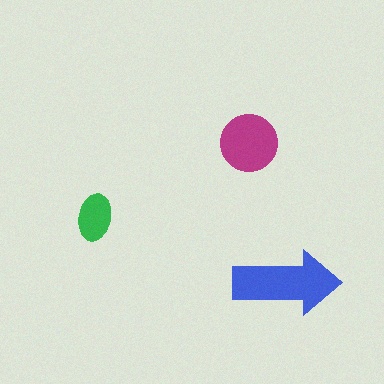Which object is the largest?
The blue arrow.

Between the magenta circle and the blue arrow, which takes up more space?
The blue arrow.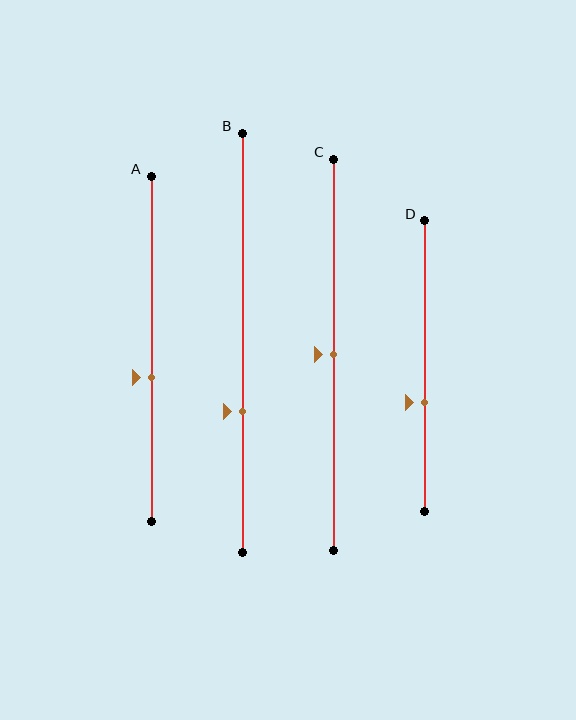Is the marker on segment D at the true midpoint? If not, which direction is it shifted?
No, the marker on segment D is shifted downward by about 12% of the segment length.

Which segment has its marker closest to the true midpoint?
Segment C has its marker closest to the true midpoint.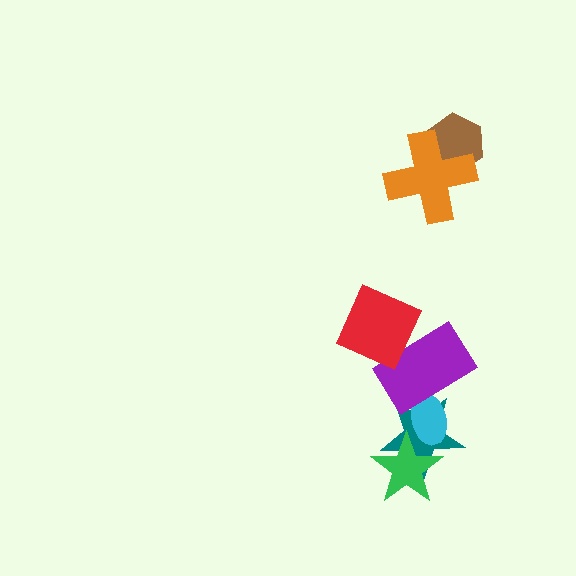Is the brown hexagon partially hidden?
Yes, it is partially covered by another shape.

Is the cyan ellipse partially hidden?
Yes, it is partially covered by another shape.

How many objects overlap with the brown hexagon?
1 object overlaps with the brown hexagon.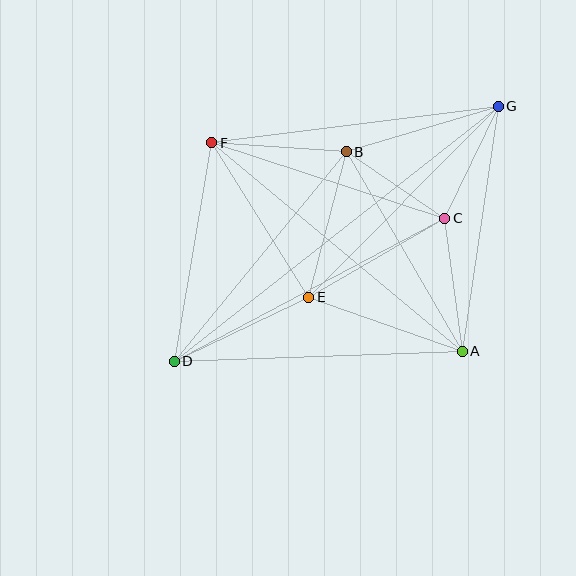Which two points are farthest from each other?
Points D and G are farthest from each other.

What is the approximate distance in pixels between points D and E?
The distance between D and E is approximately 149 pixels.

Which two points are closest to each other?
Points B and C are closest to each other.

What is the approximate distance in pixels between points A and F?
The distance between A and F is approximately 326 pixels.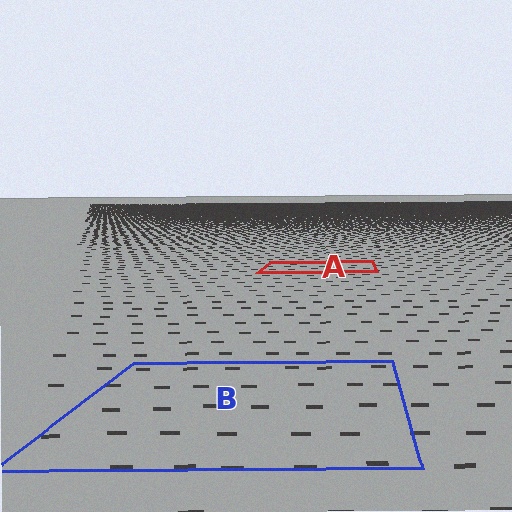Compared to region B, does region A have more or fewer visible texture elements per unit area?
Region A has more texture elements per unit area — they are packed more densely because it is farther away.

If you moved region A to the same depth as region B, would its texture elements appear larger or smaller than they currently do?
They would appear larger. At a closer depth, the same texture elements are projected at a bigger on-screen size.